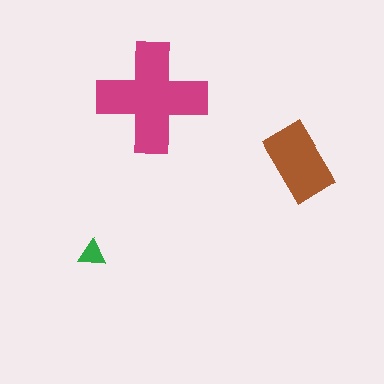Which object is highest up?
The magenta cross is topmost.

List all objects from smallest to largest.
The green triangle, the brown rectangle, the magenta cross.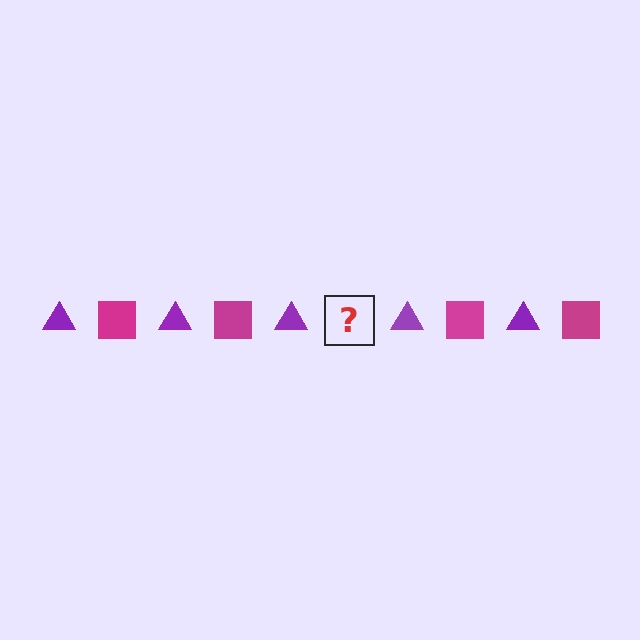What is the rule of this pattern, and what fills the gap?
The rule is that the pattern alternates between purple triangle and magenta square. The gap should be filled with a magenta square.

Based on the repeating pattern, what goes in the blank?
The blank should be a magenta square.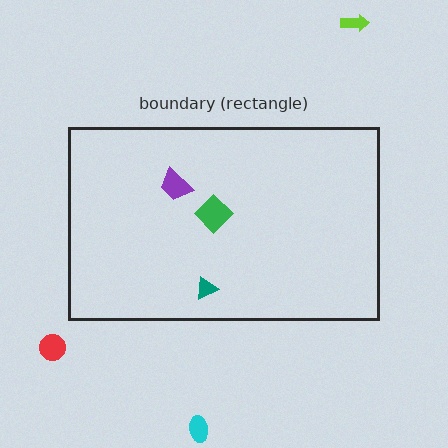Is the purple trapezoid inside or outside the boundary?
Inside.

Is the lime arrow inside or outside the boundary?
Outside.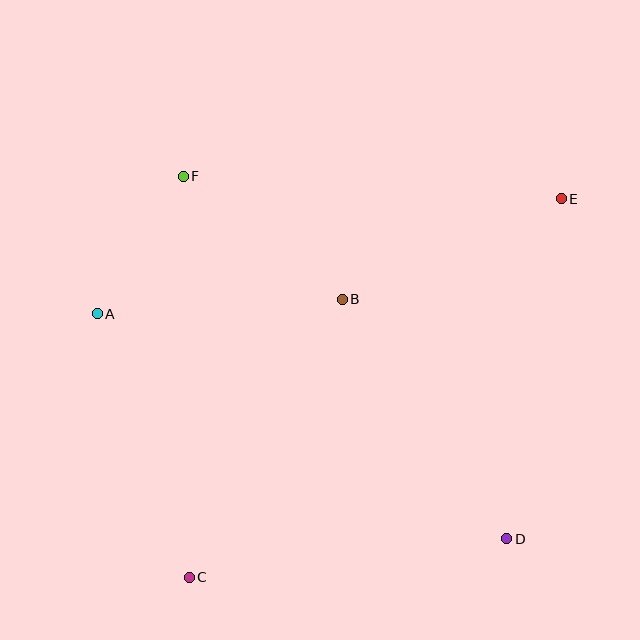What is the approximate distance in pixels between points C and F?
The distance between C and F is approximately 401 pixels.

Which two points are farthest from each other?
Points C and E are farthest from each other.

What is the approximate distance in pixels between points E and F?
The distance between E and F is approximately 379 pixels.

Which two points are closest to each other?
Points A and F are closest to each other.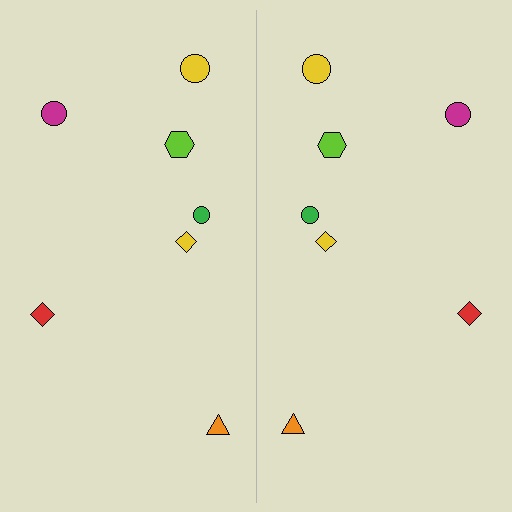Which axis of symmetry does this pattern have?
The pattern has a vertical axis of symmetry running through the center of the image.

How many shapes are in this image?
There are 14 shapes in this image.